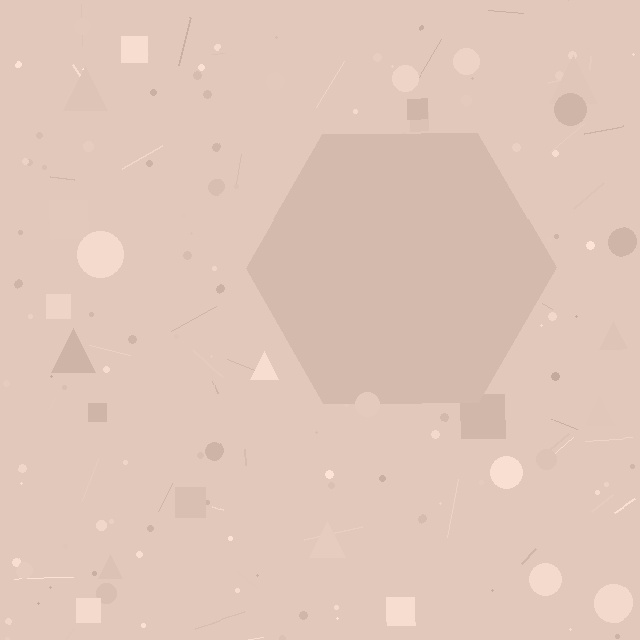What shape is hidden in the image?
A hexagon is hidden in the image.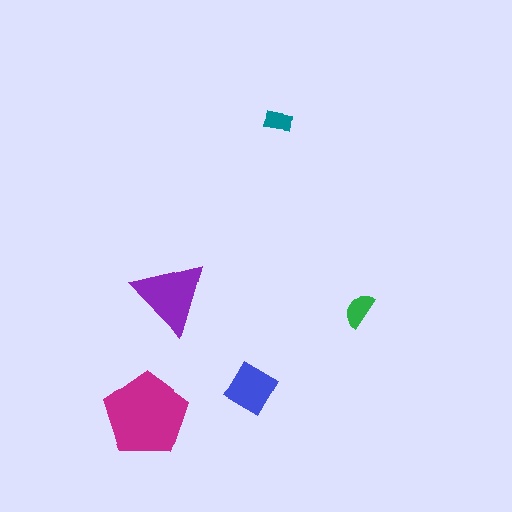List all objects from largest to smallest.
The magenta pentagon, the purple triangle, the blue diamond, the green semicircle, the teal rectangle.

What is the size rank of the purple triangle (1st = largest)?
2nd.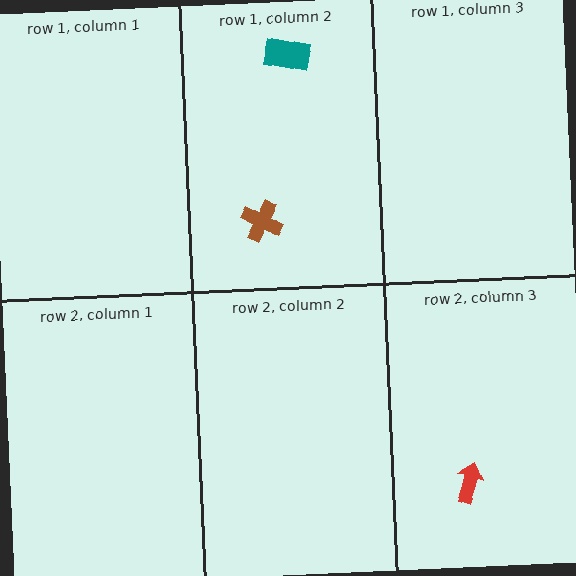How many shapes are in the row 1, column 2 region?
2.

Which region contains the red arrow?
The row 2, column 3 region.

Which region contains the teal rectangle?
The row 1, column 2 region.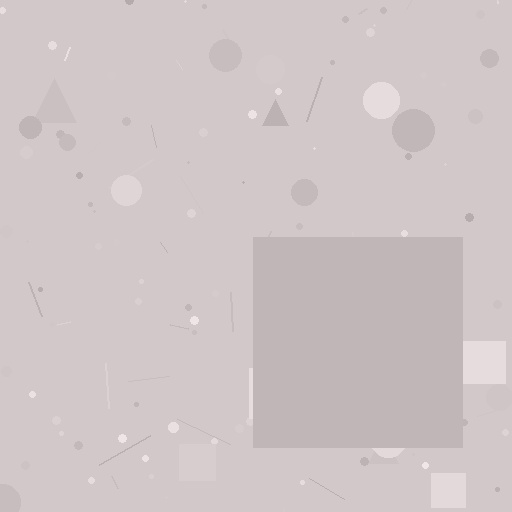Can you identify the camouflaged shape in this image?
The camouflaged shape is a square.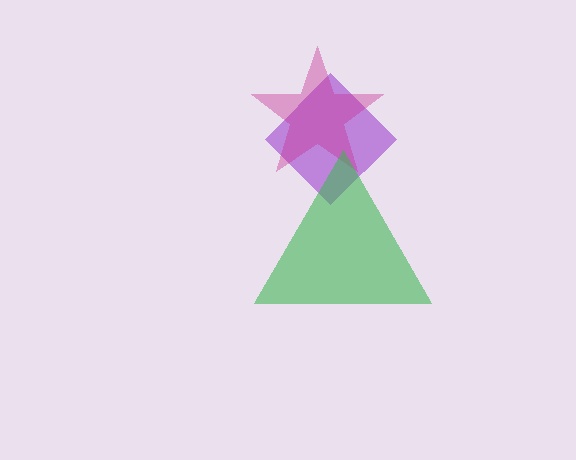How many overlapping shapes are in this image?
There are 3 overlapping shapes in the image.